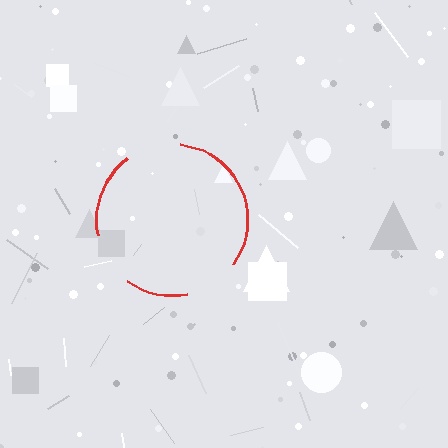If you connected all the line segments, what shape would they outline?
They would outline a circle.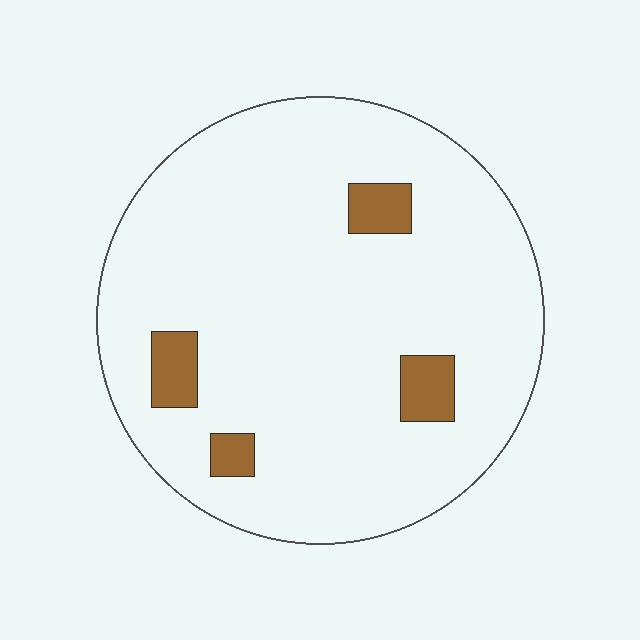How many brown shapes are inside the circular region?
4.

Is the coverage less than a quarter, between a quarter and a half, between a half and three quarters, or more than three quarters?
Less than a quarter.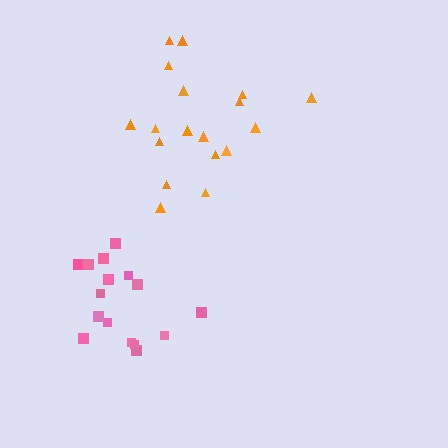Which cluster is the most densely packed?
Pink.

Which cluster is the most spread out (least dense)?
Orange.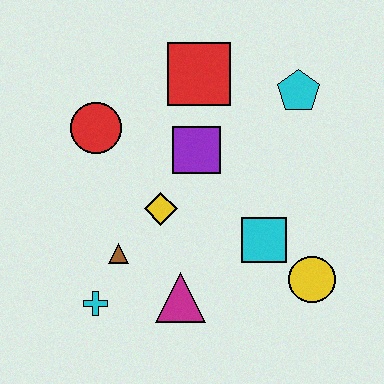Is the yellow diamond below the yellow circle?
No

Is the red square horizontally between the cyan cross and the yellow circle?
Yes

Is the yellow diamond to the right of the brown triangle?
Yes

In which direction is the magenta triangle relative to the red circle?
The magenta triangle is below the red circle.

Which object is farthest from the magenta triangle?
The cyan pentagon is farthest from the magenta triangle.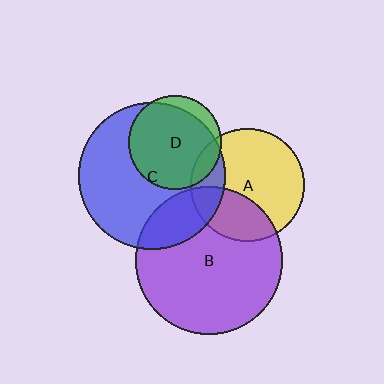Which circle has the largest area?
Circle B (purple).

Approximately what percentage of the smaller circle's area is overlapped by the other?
Approximately 85%.